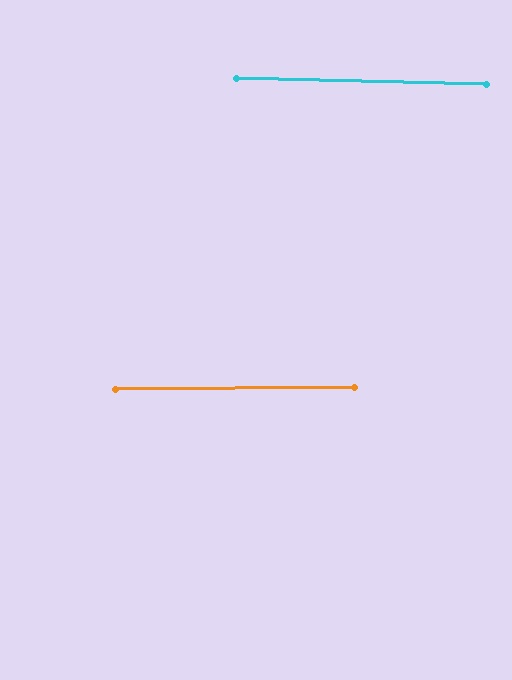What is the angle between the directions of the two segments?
Approximately 2 degrees.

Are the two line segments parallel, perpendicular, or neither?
Parallel — their directions differ by only 1.9°.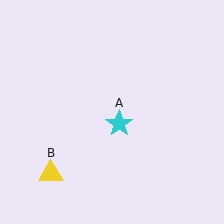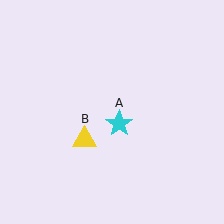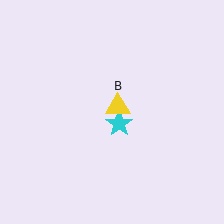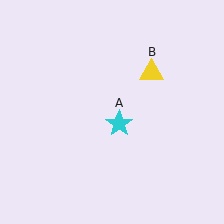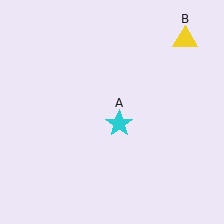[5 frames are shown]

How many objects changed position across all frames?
1 object changed position: yellow triangle (object B).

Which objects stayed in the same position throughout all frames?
Cyan star (object A) remained stationary.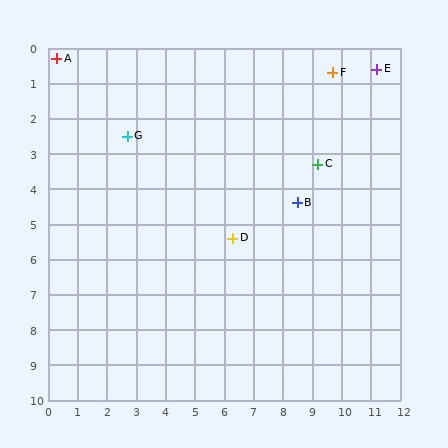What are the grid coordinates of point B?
Point B is at approximately (8.5, 4.4).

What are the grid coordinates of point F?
Point F is at approximately (9.7, 0.7).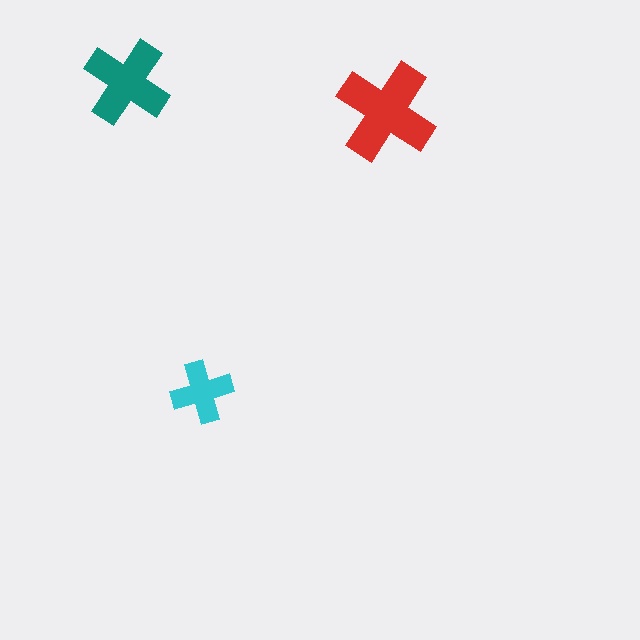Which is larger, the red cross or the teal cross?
The red one.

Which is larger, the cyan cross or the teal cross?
The teal one.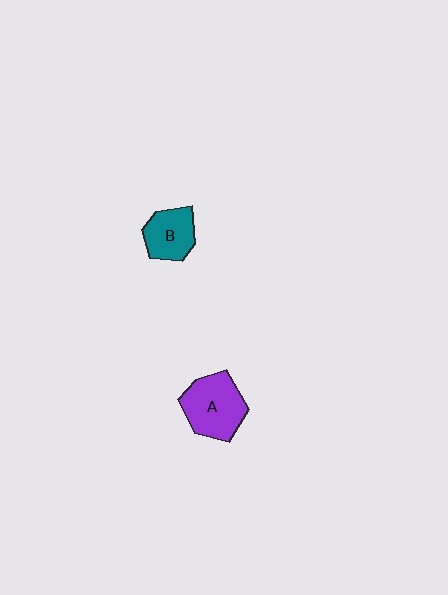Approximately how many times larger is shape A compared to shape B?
Approximately 1.4 times.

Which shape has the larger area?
Shape A (purple).